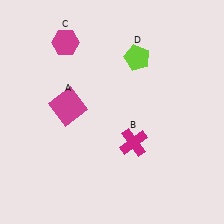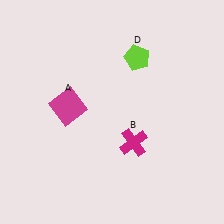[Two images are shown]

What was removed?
The magenta hexagon (C) was removed in Image 2.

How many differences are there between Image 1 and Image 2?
There is 1 difference between the two images.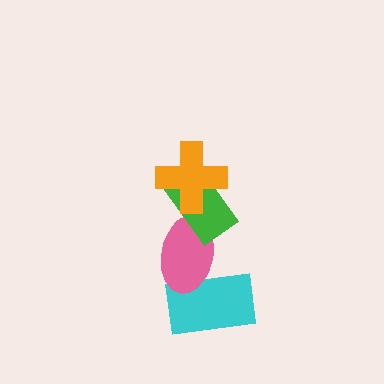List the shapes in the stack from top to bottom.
From top to bottom: the orange cross, the green rectangle, the pink ellipse, the cyan rectangle.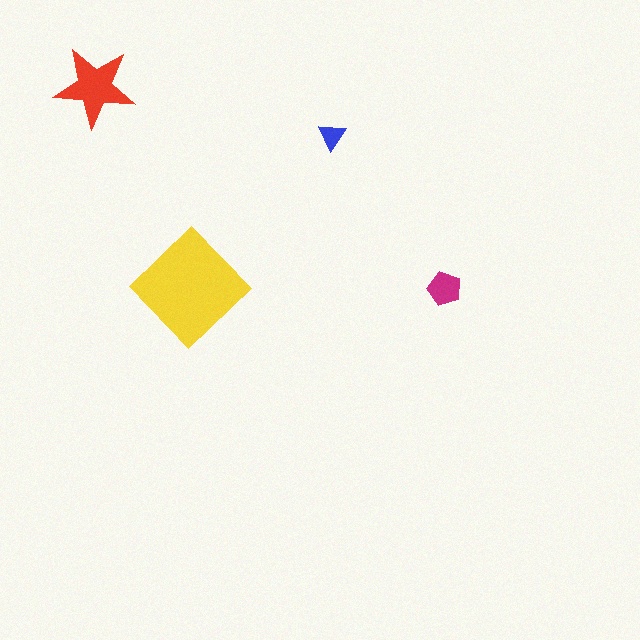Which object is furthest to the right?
The magenta pentagon is rightmost.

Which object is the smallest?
The blue triangle.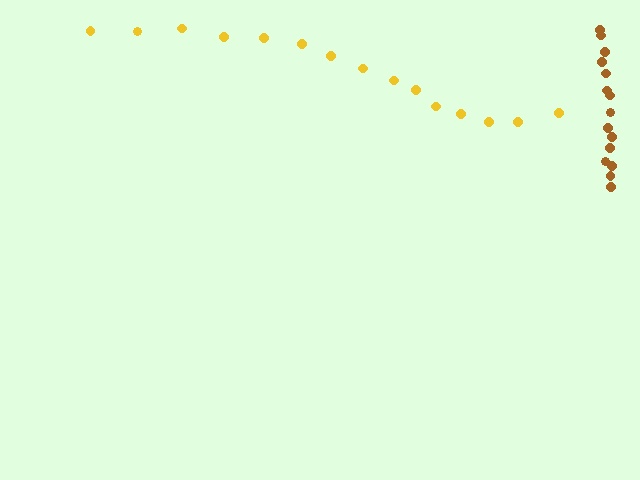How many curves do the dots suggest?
There are 2 distinct paths.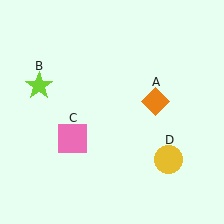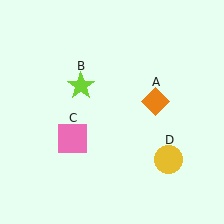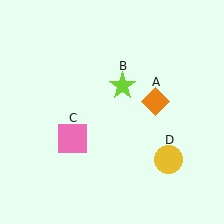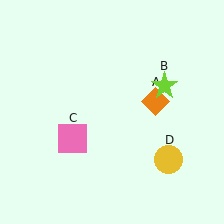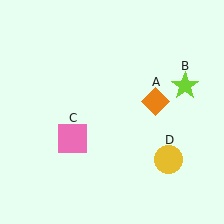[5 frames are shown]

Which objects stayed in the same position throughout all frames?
Orange diamond (object A) and pink square (object C) and yellow circle (object D) remained stationary.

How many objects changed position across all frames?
1 object changed position: lime star (object B).